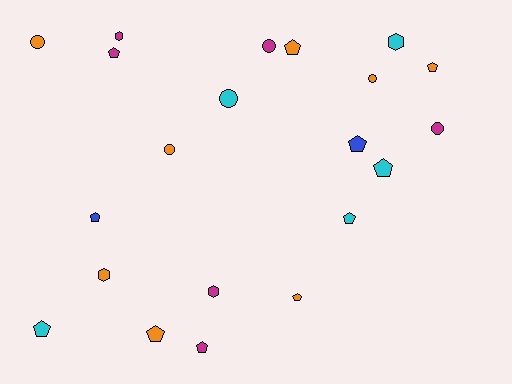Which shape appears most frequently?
Pentagon, with 11 objects.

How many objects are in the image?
There are 21 objects.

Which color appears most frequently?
Orange, with 8 objects.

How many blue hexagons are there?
There are no blue hexagons.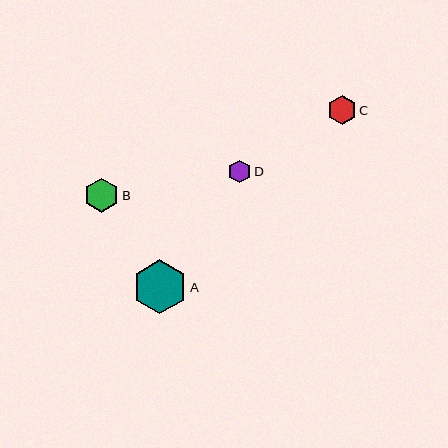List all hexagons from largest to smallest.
From largest to smallest: A, B, C, D.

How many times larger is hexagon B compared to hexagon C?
Hexagon B is approximately 1.2 times the size of hexagon C.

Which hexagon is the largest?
Hexagon A is the largest with a size of approximately 54 pixels.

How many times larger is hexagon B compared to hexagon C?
Hexagon B is approximately 1.2 times the size of hexagon C.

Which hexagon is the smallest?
Hexagon D is the smallest with a size of approximately 23 pixels.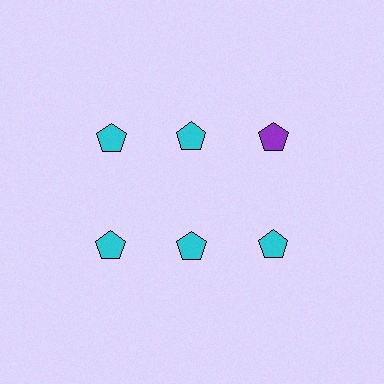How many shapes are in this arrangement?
There are 6 shapes arranged in a grid pattern.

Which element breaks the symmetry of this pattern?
The purple pentagon in the top row, center column breaks the symmetry. All other shapes are cyan pentagons.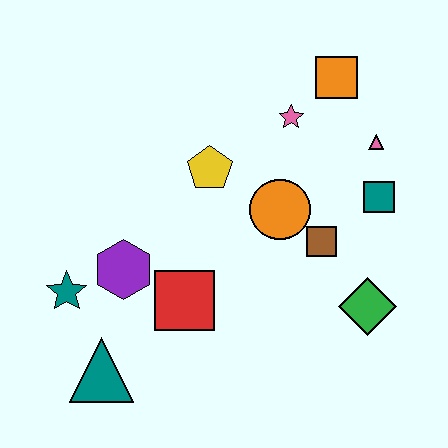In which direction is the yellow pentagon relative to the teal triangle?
The yellow pentagon is above the teal triangle.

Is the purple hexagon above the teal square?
No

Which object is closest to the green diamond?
The brown square is closest to the green diamond.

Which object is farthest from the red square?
The orange square is farthest from the red square.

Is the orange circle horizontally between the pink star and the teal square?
No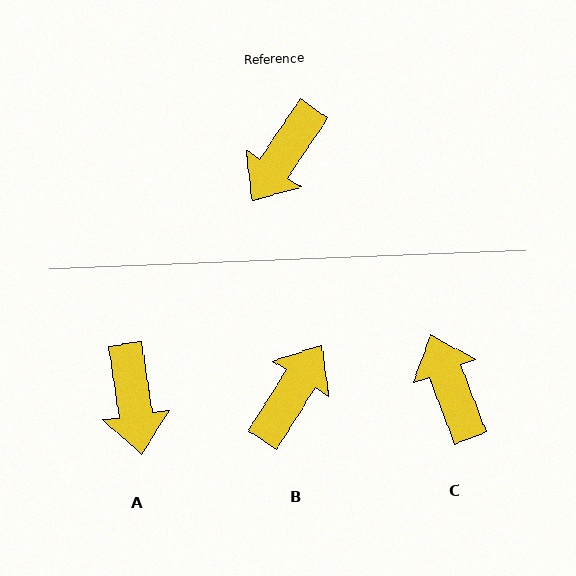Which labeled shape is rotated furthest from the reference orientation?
B, about 178 degrees away.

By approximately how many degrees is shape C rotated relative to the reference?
Approximately 125 degrees clockwise.